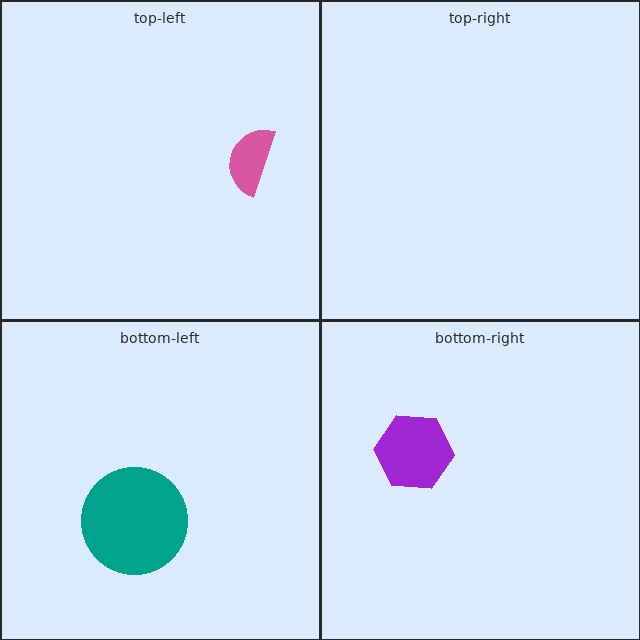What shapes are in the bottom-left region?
The teal circle.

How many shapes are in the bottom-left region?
1.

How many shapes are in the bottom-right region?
1.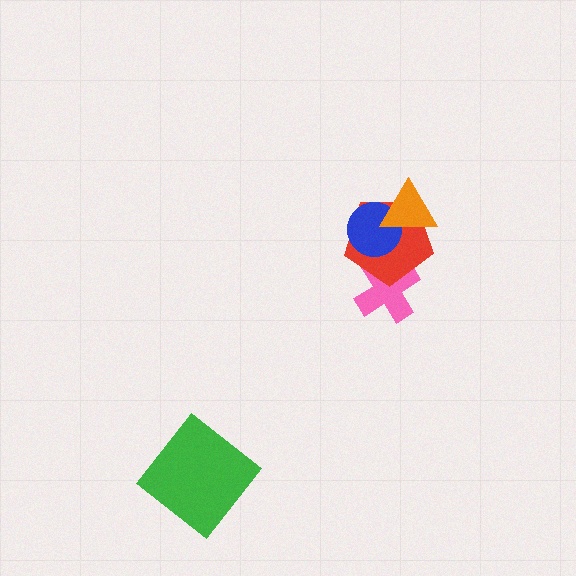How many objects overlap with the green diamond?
0 objects overlap with the green diamond.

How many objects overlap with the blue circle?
2 objects overlap with the blue circle.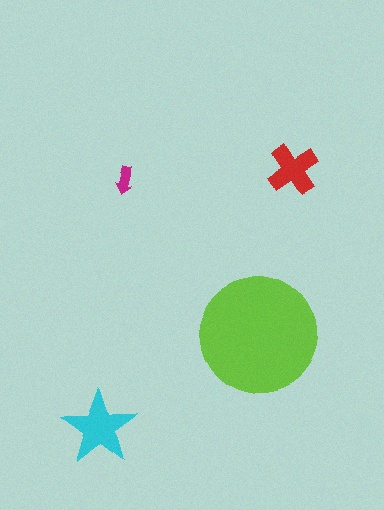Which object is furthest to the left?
The cyan star is leftmost.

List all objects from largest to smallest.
The lime circle, the cyan star, the red cross, the magenta arrow.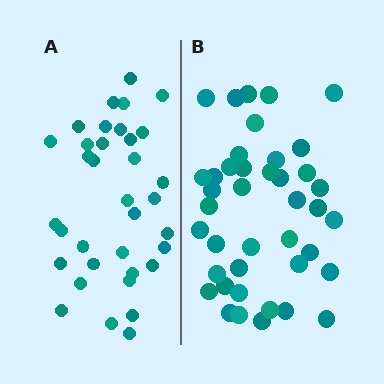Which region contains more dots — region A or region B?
Region B (the right region) has more dots.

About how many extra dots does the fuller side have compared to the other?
Region B has about 6 more dots than region A.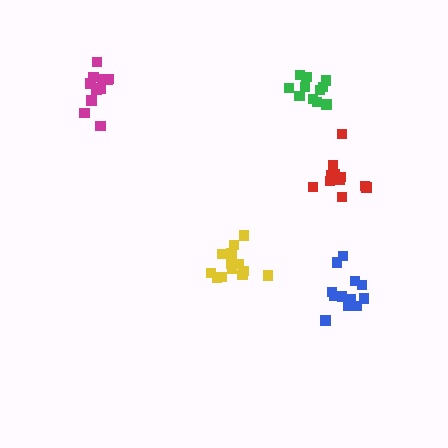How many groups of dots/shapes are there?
There are 5 groups.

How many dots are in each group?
Group 1: 13 dots, Group 2: 12 dots, Group 3: 12 dots, Group 4: 12 dots, Group 5: 13 dots (62 total).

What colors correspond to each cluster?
The clusters are colored: yellow, magenta, blue, green, red.